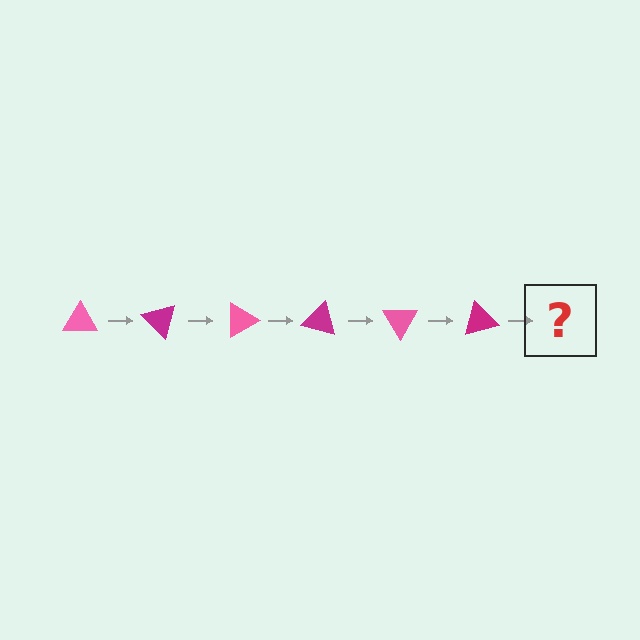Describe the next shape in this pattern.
It should be a pink triangle, rotated 270 degrees from the start.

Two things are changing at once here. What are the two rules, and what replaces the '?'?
The two rules are that it rotates 45 degrees each step and the color cycles through pink and magenta. The '?' should be a pink triangle, rotated 270 degrees from the start.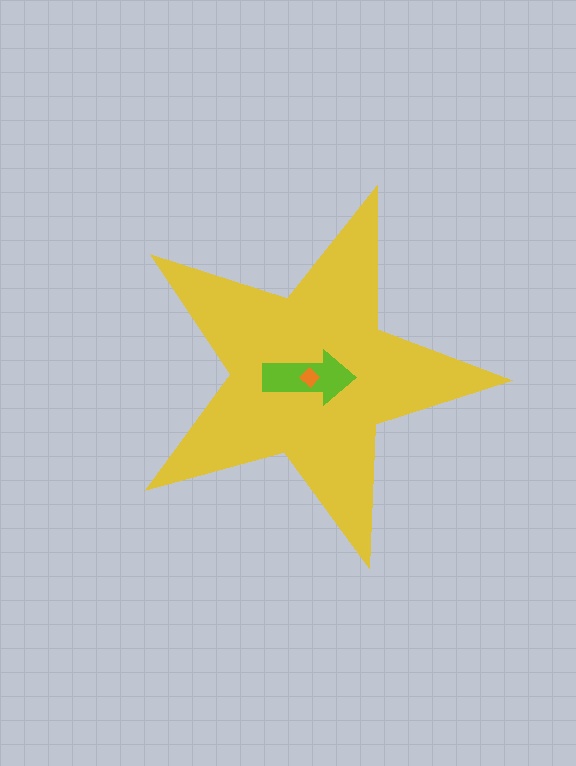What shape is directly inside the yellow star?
The lime arrow.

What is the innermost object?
The orange diamond.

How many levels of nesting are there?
3.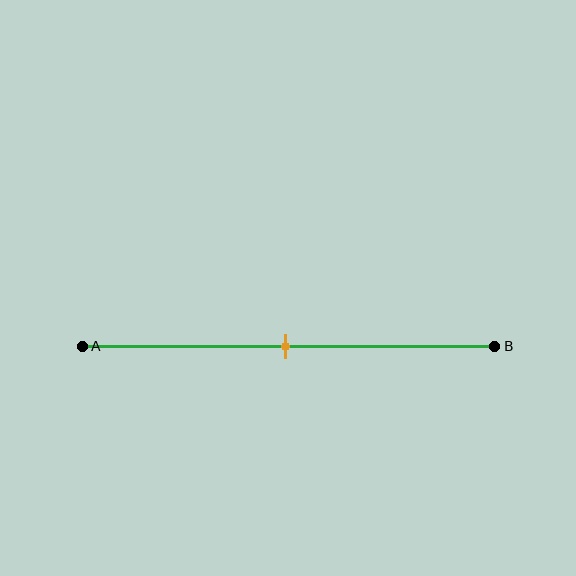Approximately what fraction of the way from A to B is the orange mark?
The orange mark is approximately 50% of the way from A to B.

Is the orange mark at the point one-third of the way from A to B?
No, the mark is at about 50% from A, not at the 33% one-third point.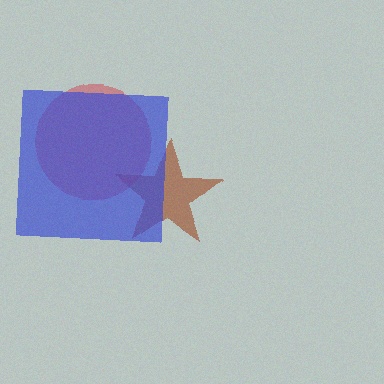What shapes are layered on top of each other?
The layered shapes are: a brown star, a red circle, a blue square.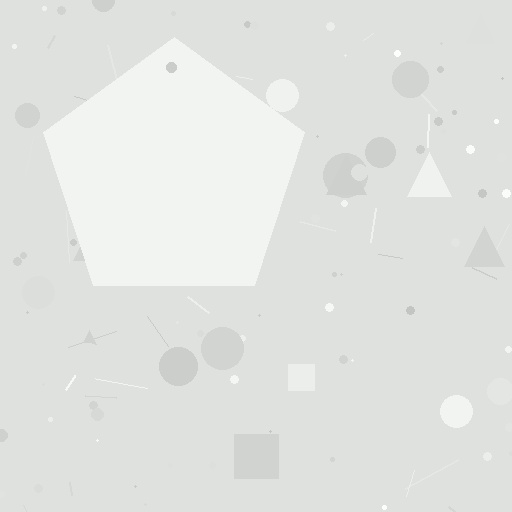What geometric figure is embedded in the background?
A pentagon is embedded in the background.